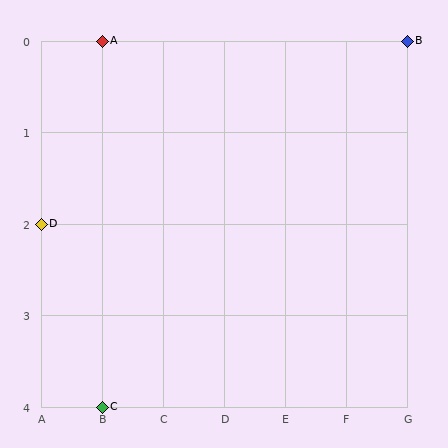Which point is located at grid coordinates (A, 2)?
Point D is at (A, 2).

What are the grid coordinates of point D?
Point D is at grid coordinates (A, 2).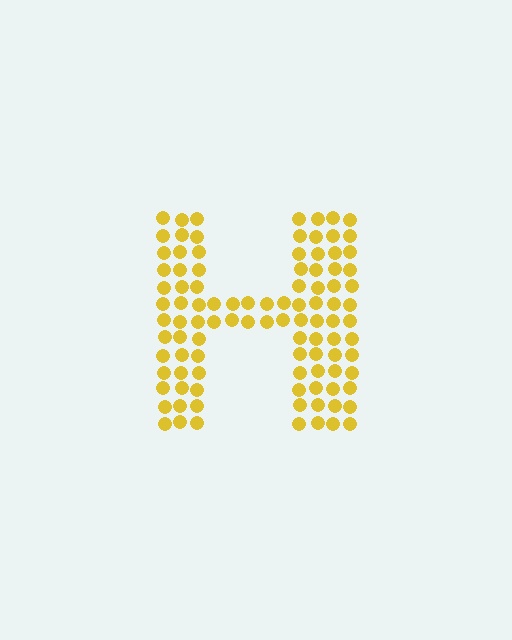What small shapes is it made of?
It is made of small circles.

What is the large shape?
The large shape is the letter H.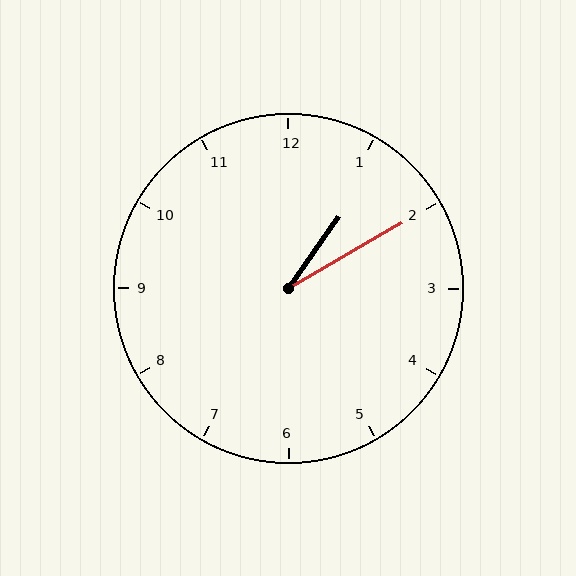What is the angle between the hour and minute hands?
Approximately 25 degrees.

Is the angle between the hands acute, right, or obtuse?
It is acute.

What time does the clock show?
1:10.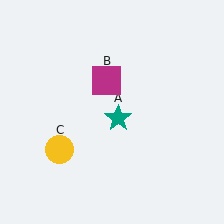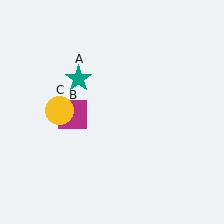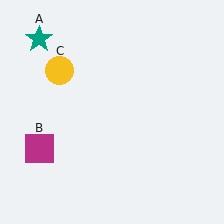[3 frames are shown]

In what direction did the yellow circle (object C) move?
The yellow circle (object C) moved up.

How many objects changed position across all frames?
3 objects changed position: teal star (object A), magenta square (object B), yellow circle (object C).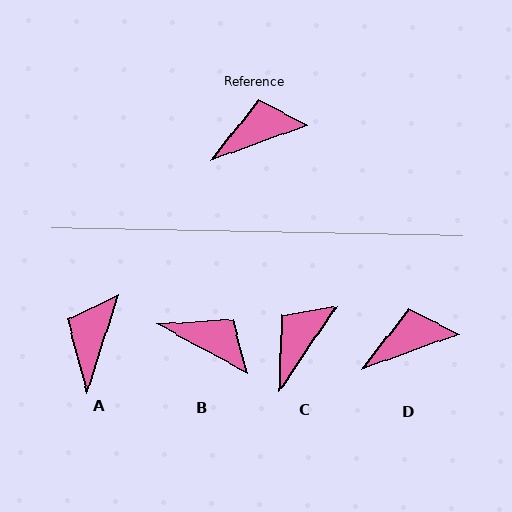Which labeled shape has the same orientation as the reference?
D.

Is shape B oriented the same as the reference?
No, it is off by about 48 degrees.